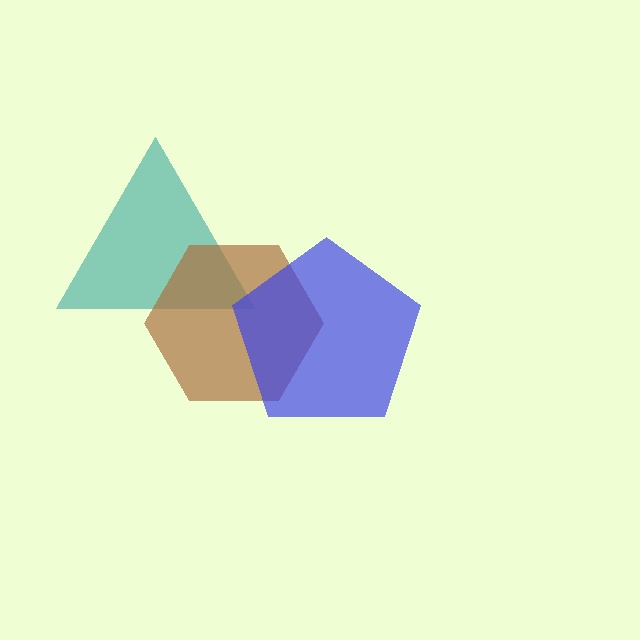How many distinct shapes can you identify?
There are 3 distinct shapes: a teal triangle, a brown hexagon, a blue pentagon.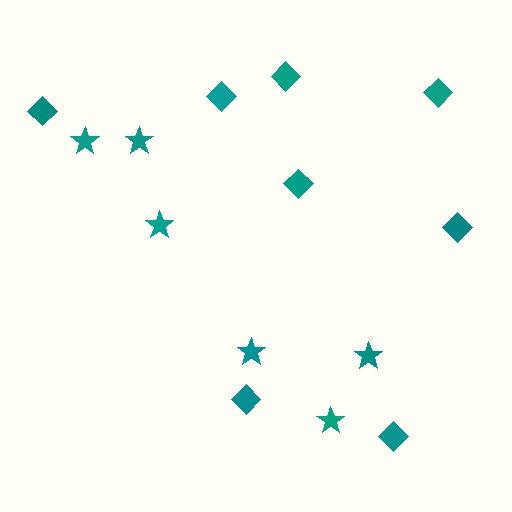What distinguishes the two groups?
There are 2 groups: one group of diamonds (8) and one group of stars (6).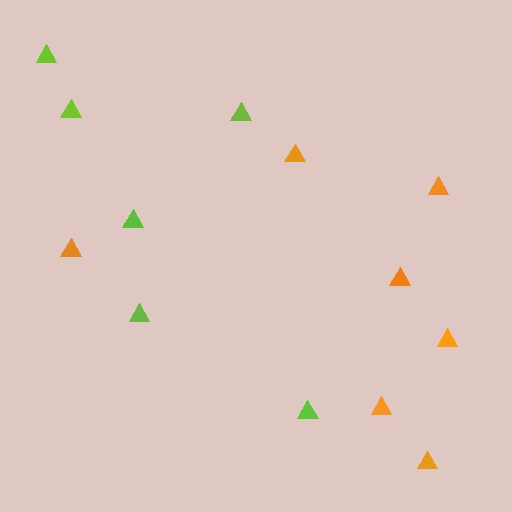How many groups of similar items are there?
There are 2 groups: one group of orange triangles (7) and one group of lime triangles (6).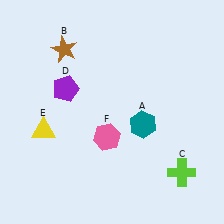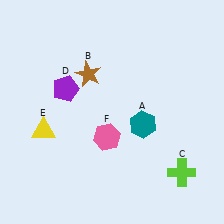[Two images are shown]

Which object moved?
The brown star (B) moved down.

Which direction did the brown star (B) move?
The brown star (B) moved down.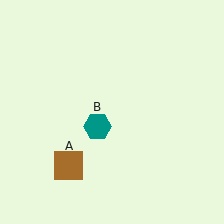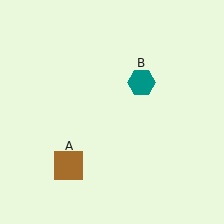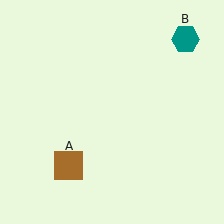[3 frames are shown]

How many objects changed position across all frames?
1 object changed position: teal hexagon (object B).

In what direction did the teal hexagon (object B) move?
The teal hexagon (object B) moved up and to the right.